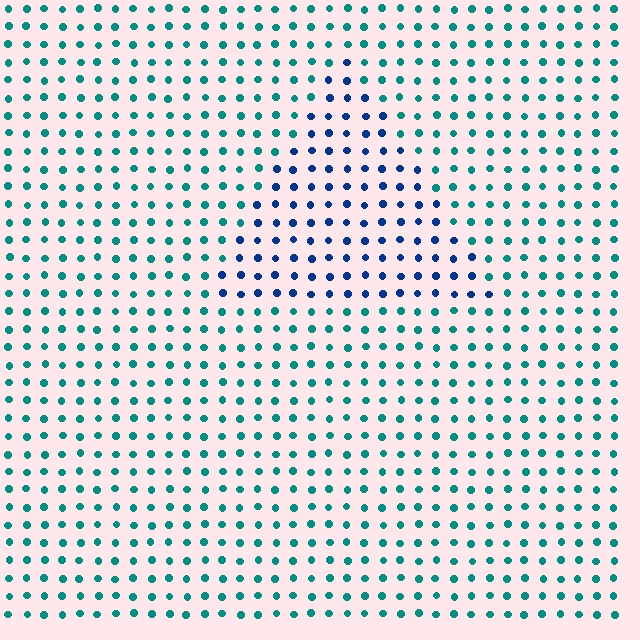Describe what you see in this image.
The image is filled with small teal elements in a uniform arrangement. A triangle-shaped region is visible where the elements are tinted to a slightly different hue, forming a subtle color boundary.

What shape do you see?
I see a triangle.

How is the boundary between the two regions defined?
The boundary is defined purely by a slight shift in hue (about 42 degrees). Spacing, size, and orientation are identical on both sides.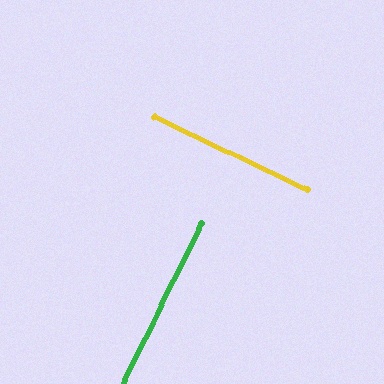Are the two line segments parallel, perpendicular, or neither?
Perpendicular — they meet at approximately 89°.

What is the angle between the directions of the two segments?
Approximately 89 degrees.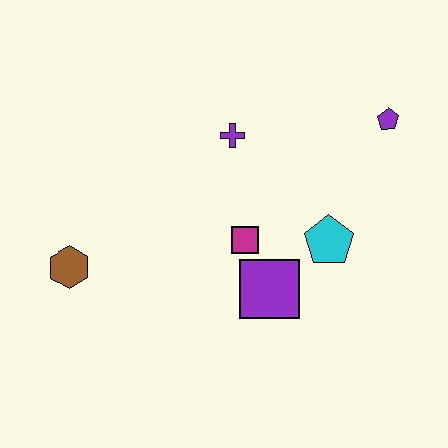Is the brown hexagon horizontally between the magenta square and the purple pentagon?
No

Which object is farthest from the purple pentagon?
The brown hexagon is farthest from the purple pentagon.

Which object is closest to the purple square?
The magenta square is closest to the purple square.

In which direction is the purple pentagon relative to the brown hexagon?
The purple pentagon is to the right of the brown hexagon.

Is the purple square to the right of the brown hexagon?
Yes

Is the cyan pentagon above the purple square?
Yes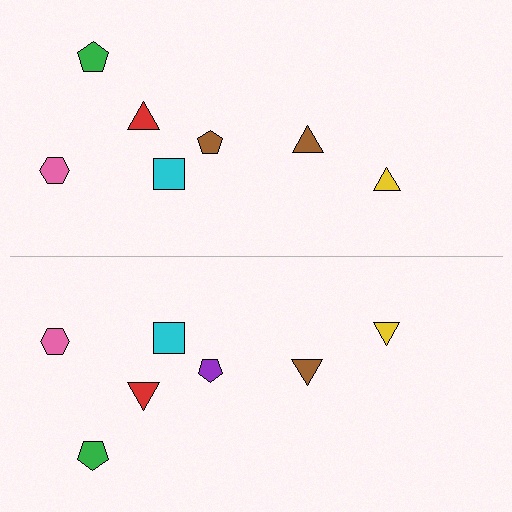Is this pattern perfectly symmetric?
No, the pattern is not perfectly symmetric. The purple pentagon on the bottom side breaks the symmetry — its mirror counterpart is brown.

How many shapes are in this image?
There are 14 shapes in this image.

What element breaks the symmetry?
The purple pentagon on the bottom side breaks the symmetry — its mirror counterpart is brown.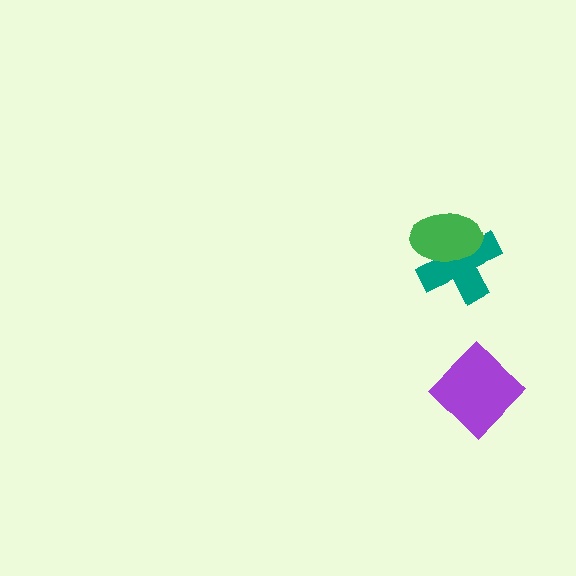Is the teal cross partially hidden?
Yes, it is partially covered by another shape.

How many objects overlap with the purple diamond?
0 objects overlap with the purple diamond.